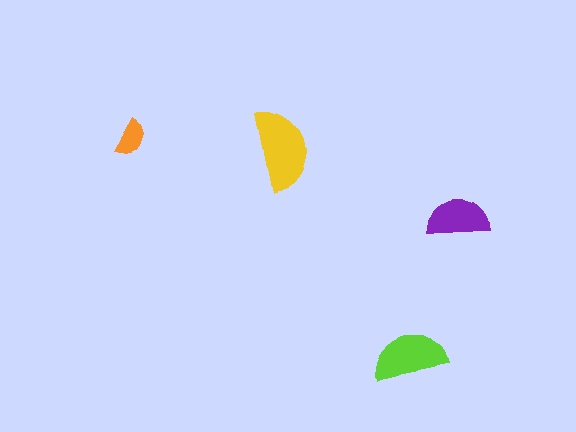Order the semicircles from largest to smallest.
the yellow one, the lime one, the purple one, the orange one.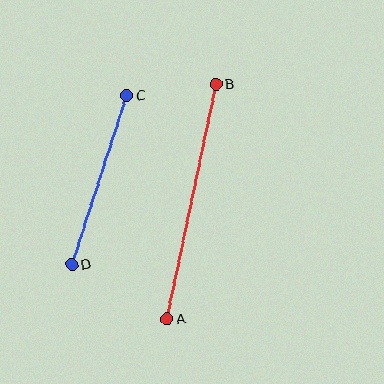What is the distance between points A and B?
The distance is approximately 240 pixels.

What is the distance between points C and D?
The distance is approximately 178 pixels.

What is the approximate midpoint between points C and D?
The midpoint is at approximately (99, 180) pixels.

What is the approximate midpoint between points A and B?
The midpoint is at approximately (192, 202) pixels.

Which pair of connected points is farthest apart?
Points A and B are farthest apart.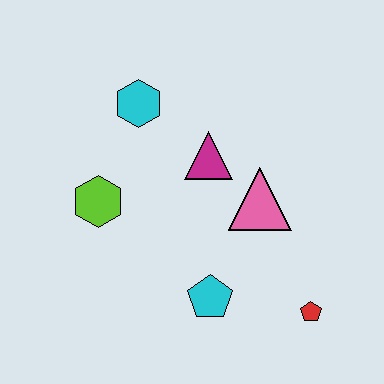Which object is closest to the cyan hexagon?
The magenta triangle is closest to the cyan hexagon.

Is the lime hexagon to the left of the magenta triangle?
Yes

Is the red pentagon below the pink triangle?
Yes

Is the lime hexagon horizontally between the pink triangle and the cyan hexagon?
No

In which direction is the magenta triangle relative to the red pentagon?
The magenta triangle is above the red pentagon.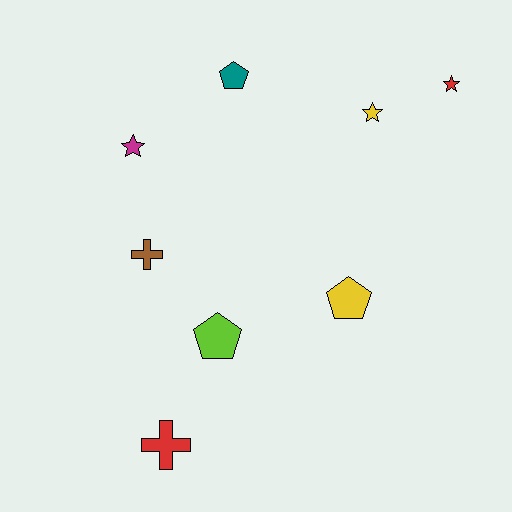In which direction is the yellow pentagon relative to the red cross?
The yellow pentagon is to the right of the red cross.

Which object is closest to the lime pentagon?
The brown cross is closest to the lime pentagon.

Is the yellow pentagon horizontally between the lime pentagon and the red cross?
No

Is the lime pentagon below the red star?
Yes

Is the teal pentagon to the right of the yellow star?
No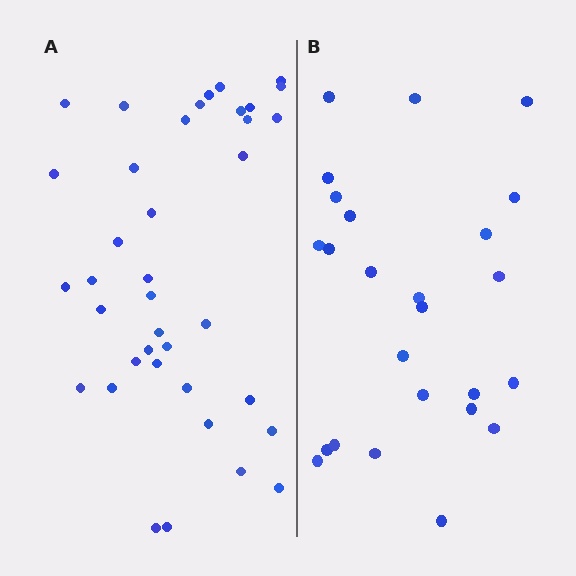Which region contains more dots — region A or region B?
Region A (the left region) has more dots.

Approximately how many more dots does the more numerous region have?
Region A has approximately 15 more dots than region B.